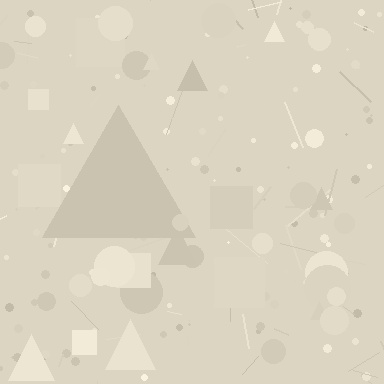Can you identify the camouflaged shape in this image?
The camouflaged shape is a triangle.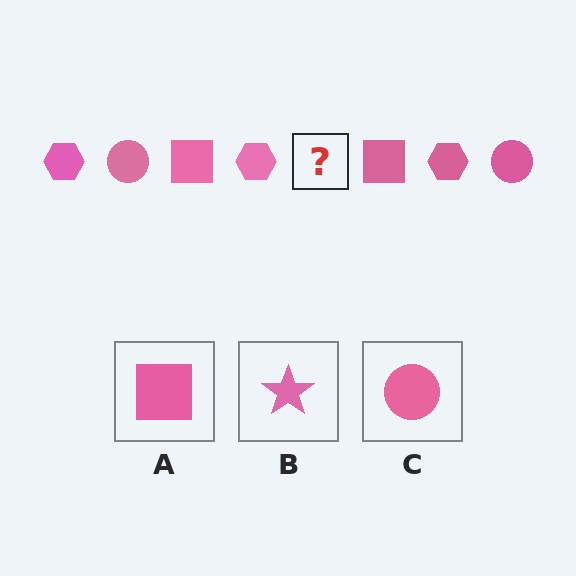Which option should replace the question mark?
Option C.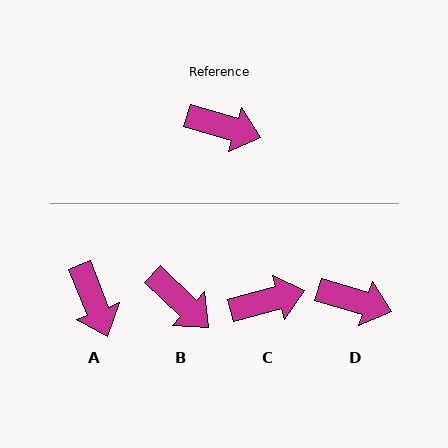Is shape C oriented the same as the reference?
No, it is off by about 32 degrees.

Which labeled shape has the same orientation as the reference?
D.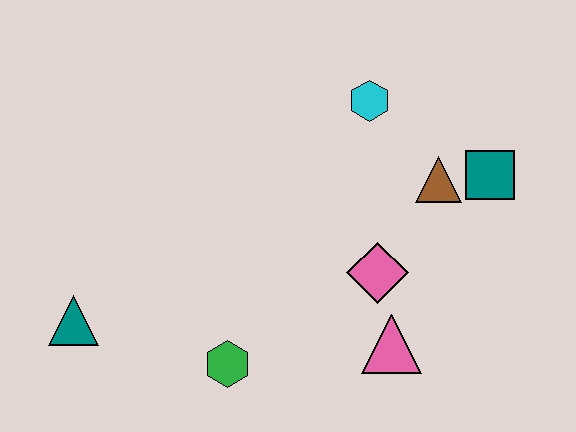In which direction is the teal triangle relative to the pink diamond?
The teal triangle is to the left of the pink diamond.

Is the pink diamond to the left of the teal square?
Yes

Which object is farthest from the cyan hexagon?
The teal triangle is farthest from the cyan hexagon.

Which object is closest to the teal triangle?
The green hexagon is closest to the teal triangle.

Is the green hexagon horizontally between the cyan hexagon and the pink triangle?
No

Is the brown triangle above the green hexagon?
Yes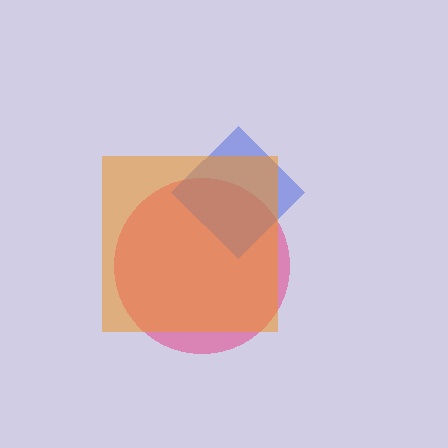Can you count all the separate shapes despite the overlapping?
Yes, there are 3 separate shapes.